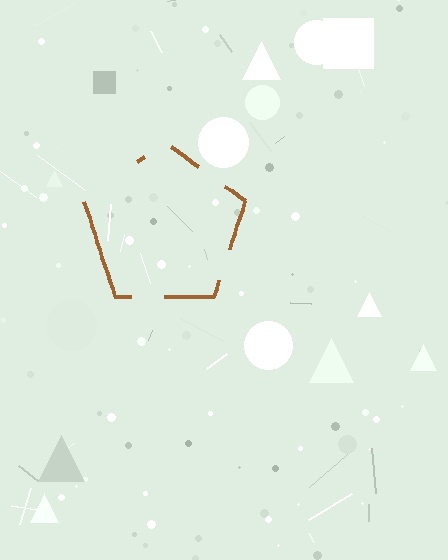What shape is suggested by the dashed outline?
The dashed outline suggests a pentagon.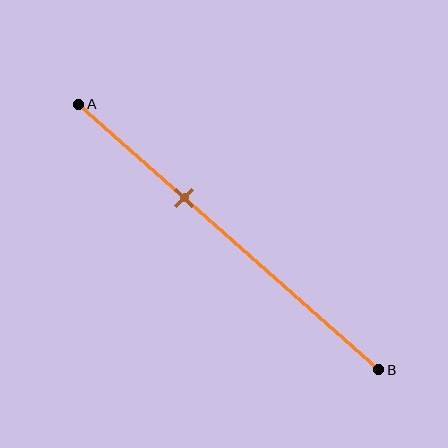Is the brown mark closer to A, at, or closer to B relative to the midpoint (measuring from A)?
The brown mark is closer to point A than the midpoint of segment AB.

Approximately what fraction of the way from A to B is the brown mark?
The brown mark is approximately 35% of the way from A to B.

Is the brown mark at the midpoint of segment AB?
No, the mark is at about 35% from A, not at the 50% midpoint.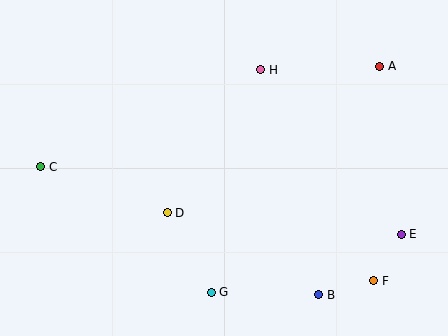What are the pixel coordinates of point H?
Point H is at (261, 70).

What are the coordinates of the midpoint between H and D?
The midpoint between H and D is at (214, 141).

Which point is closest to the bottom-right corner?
Point F is closest to the bottom-right corner.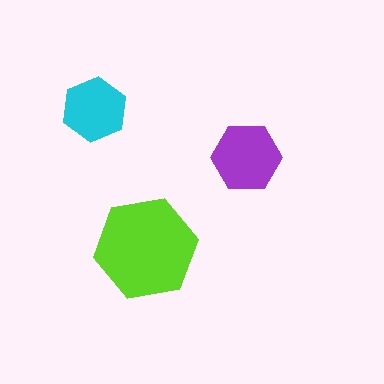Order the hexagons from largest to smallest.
the lime one, the purple one, the cyan one.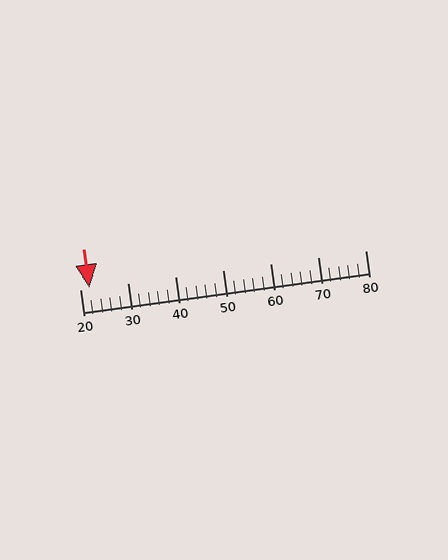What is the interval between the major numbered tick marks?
The major tick marks are spaced 10 units apart.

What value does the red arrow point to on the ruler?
The red arrow points to approximately 22.